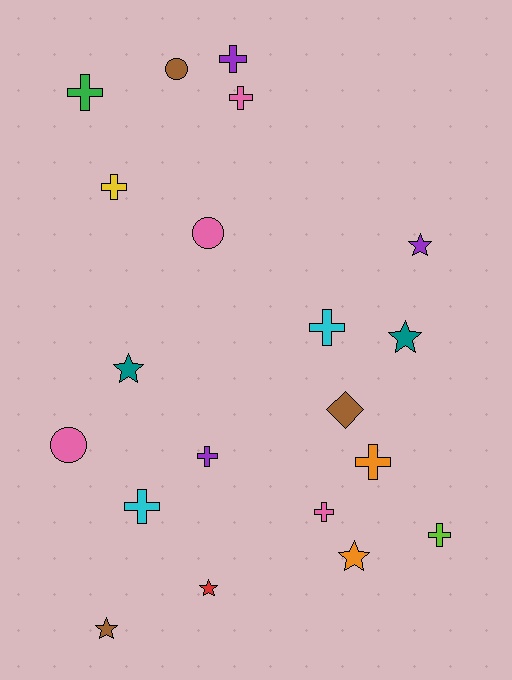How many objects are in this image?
There are 20 objects.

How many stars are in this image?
There are 6 stars.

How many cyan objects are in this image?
There are 2 cyan objects.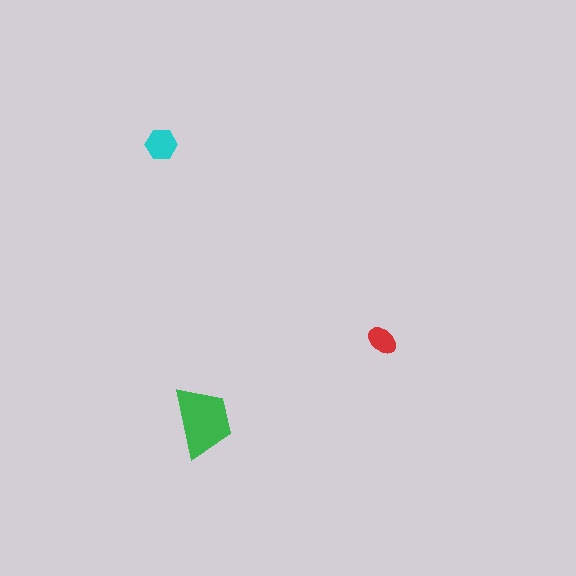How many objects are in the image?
There are 3 objects in the image.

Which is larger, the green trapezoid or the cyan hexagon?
The green trapezoid.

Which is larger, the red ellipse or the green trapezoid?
The green trapezoid.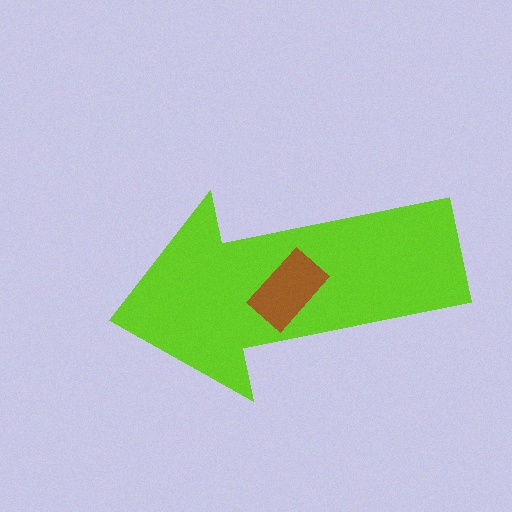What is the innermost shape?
The brown rectangle.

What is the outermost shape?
The lime arrow.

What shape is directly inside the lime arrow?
The brown rectangle.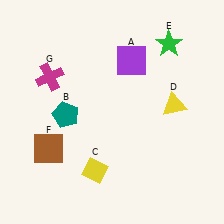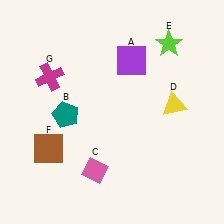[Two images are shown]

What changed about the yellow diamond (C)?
In Image 1, C is yellow. In Image 2, it changed to pink.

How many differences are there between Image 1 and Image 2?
There are 2 differences between the two images.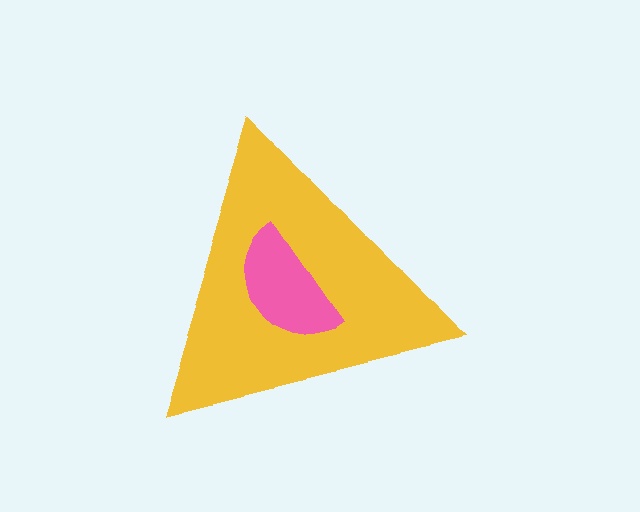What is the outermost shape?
The yellow triangle.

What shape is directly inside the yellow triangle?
The pink semicircle.